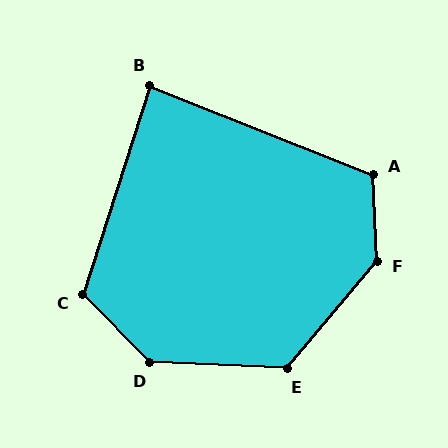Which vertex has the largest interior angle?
F, at approximately 138 degrees.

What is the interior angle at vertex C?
Approximately 118 degrees (obtuse).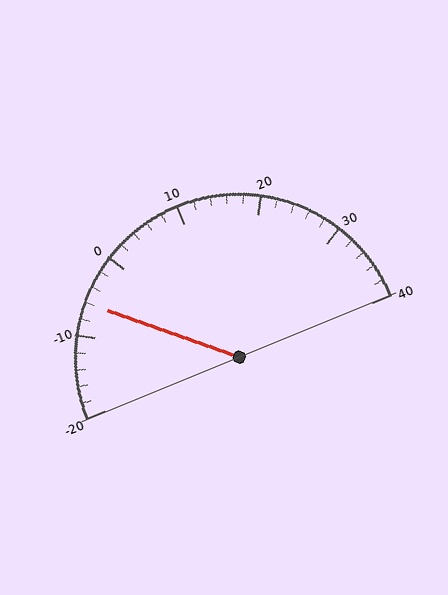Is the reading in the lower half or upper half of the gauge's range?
The reading is in the lower half of the range (-20 to 40).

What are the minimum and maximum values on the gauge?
The gauge ranges from -20 to 40.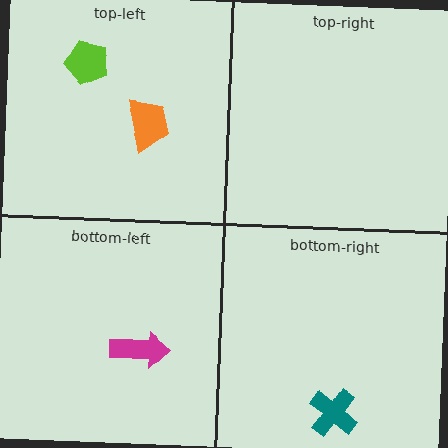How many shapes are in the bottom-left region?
1.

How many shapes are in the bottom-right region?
1.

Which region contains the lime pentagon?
The top-left region.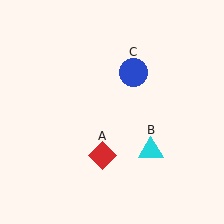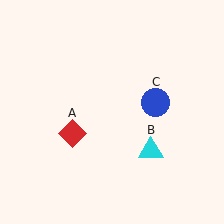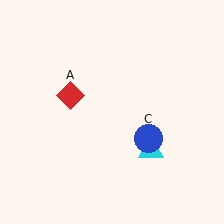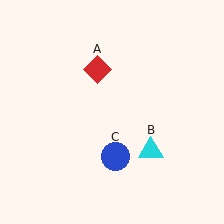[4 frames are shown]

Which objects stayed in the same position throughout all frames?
Cyan triangle (object B) remained stationary.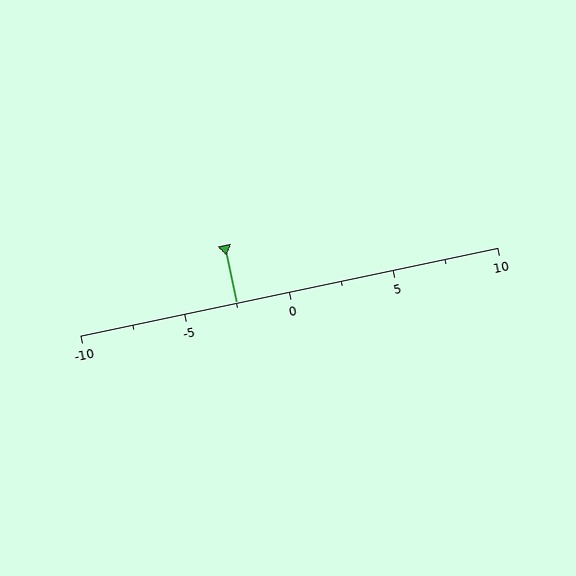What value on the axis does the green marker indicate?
The marker indicates approximately -2.5.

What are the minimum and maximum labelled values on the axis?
The axis runs from -10 to 10.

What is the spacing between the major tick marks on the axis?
The major ticks are spaced 5 apart.